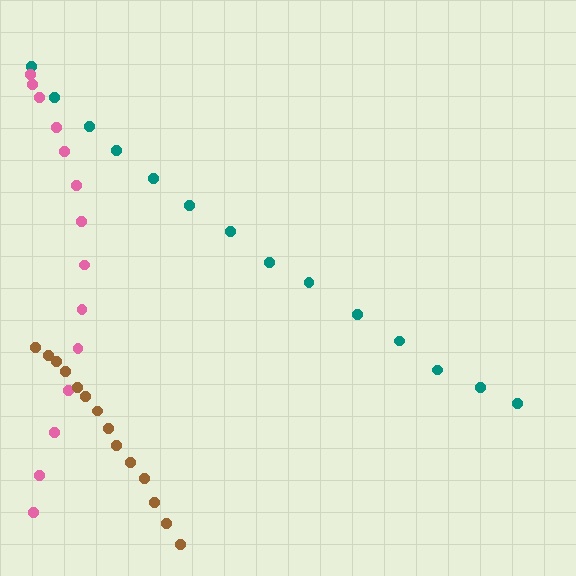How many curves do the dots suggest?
There are 3 distinct paths.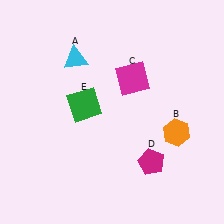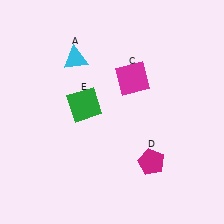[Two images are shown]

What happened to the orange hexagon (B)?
The orange hexagon (B) was removed in Image 2. It was in the bottom-right area of Image 1.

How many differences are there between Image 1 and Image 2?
There is 1 difference between the two images.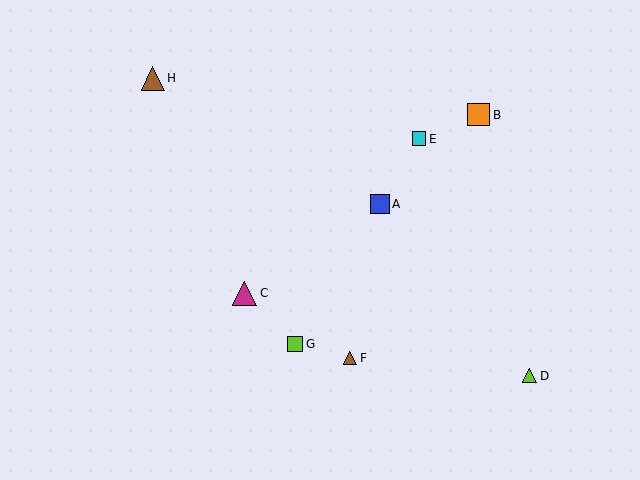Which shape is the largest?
The magenta triangle (labeled C) is the largest.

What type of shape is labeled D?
Shape D is a lime triangle.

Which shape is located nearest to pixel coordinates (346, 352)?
The brown triangle (labeled F) at (350, 358) is nearest to that location.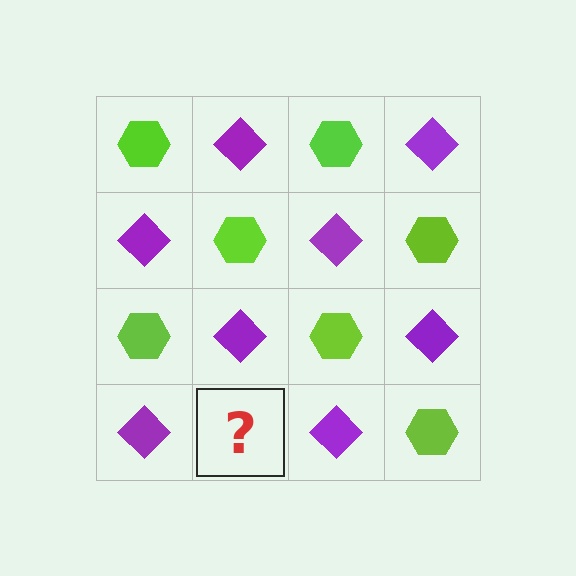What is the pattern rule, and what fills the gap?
The rule is that it alternates lime hexagon and purple diamond in a checkerboard pattern. The gap should be filled with a lime hexagon.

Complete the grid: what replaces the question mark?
The question mark should be replaced with a lime hexagon.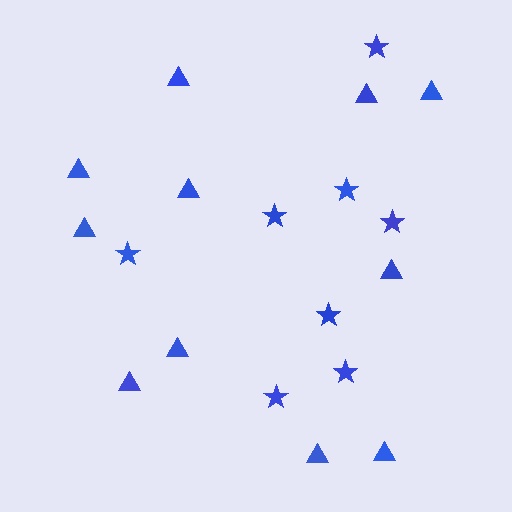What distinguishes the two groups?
There are 2 groups: one group of triangles (11) and one group of stars (8).